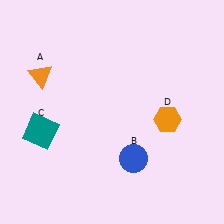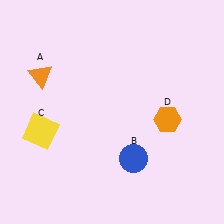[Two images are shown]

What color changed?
The square (C) changed from teal in Image 1 to yellow in Image 2.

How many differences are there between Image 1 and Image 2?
There is 1 difference between the two images.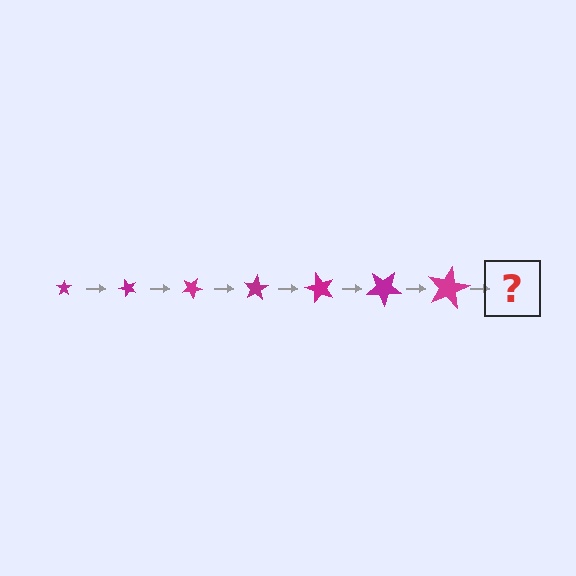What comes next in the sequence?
The next element should be a star, larger than the previous one and rotated 350 degrees from the start.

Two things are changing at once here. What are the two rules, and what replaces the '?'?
The two rules are that the star grows larger each step and it rotates 50 degrees each step. The '?' should be a star, larger than the previous one and rotated 350 degrees from the start.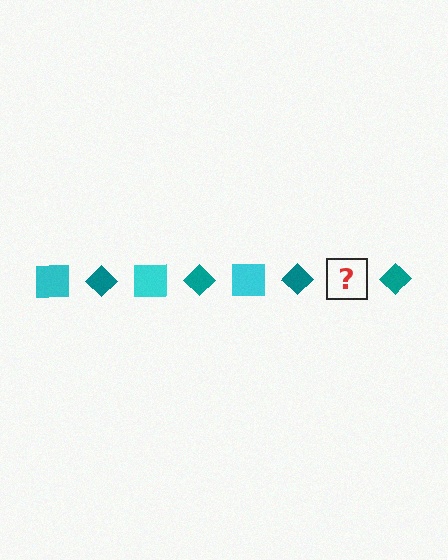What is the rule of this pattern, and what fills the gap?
The rule is that the pattern alternates between cyan square and teal diamond. The gap should be filled with a cyan square.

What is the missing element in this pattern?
The missing element is a cyan square.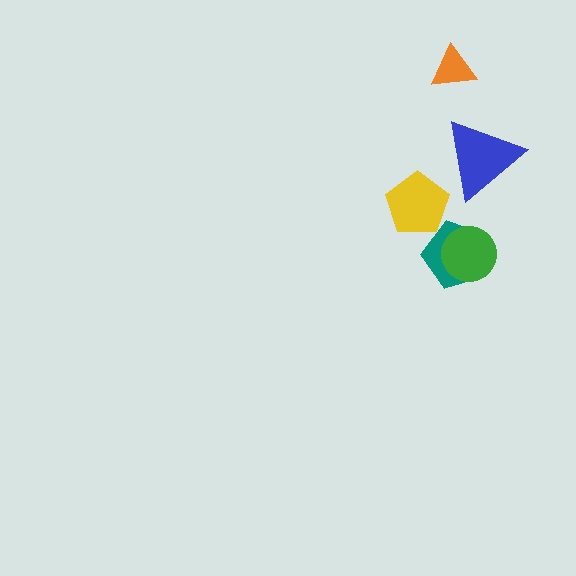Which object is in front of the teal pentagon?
The green circle is in front of the teal pentagon.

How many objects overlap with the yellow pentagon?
0 objects overlap with the yellow pentagon.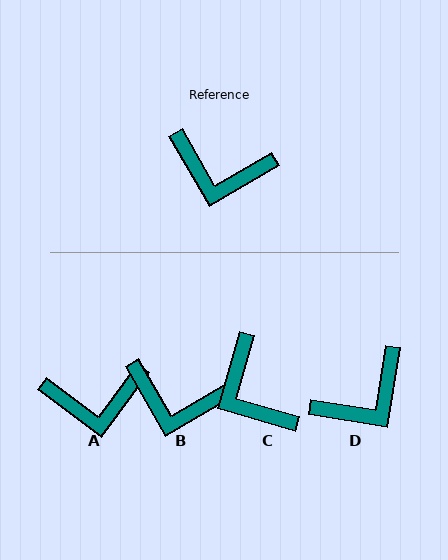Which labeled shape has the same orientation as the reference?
B.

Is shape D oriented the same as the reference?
No, it is off by about 51 degrees.